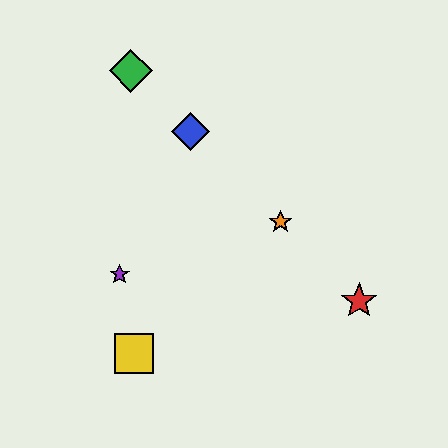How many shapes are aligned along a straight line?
4 shapes (the red star, the blue diamond, the green diamond, the orange star) are aligned along a straight line.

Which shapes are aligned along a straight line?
The red star, the blue diamond, the green diamond, the orange star are aligned along a straight line.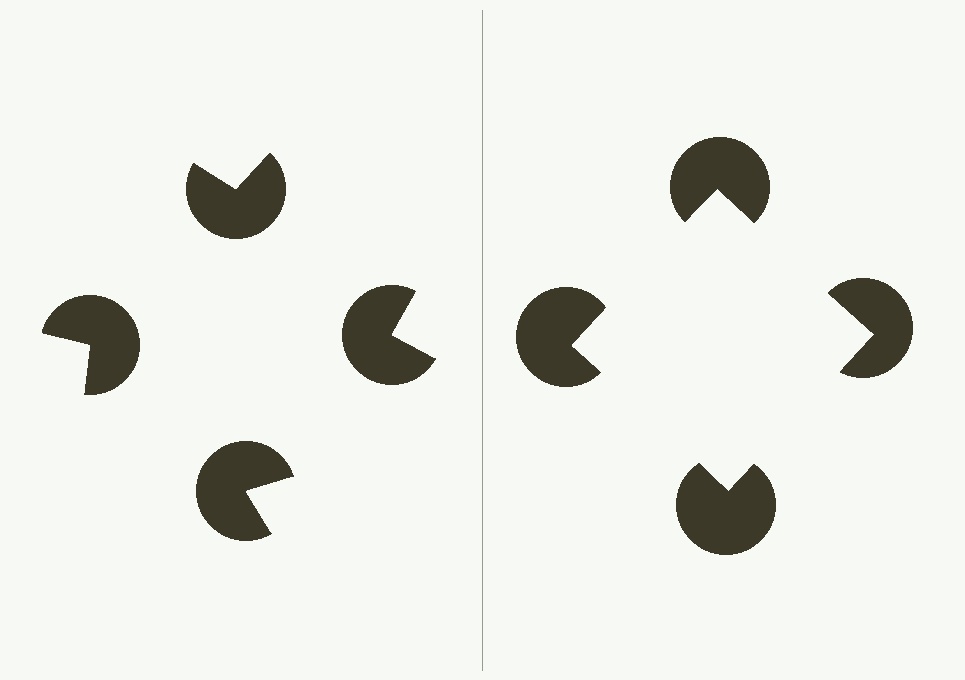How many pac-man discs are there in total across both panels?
8 — 4 on each side.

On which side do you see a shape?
An illusory square appears on the right side. On the left side the wedge cuts are rotated, so no coherent shape forms.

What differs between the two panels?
The pac-man discs are positioned identically on both sides; only the wedge orientations differ. On the right they align to a square; on the left they are misaligned.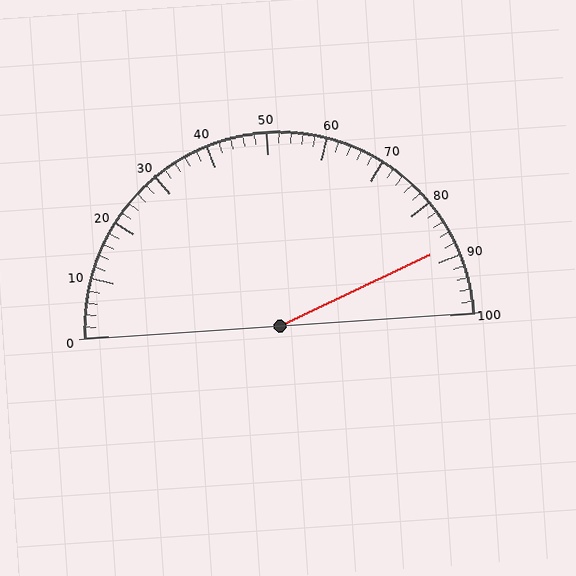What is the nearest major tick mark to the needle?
The nearest major tick mark is 90.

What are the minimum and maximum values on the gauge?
The gauge ranges from 0 to 100.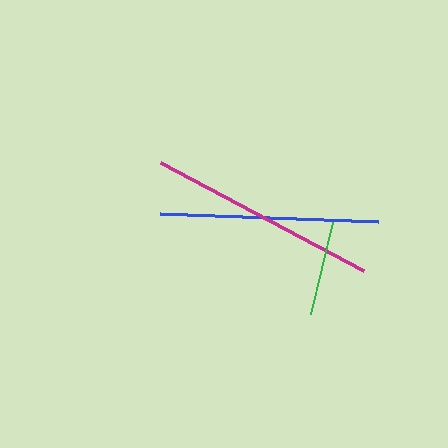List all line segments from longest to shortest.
From longest to shortest: magenta, blue, green.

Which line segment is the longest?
The magenta line is the longest at approximately 231 pixels.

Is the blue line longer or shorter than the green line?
The blue line is longer than the green line.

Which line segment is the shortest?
The green line is the shortest at approximately 94 pixels.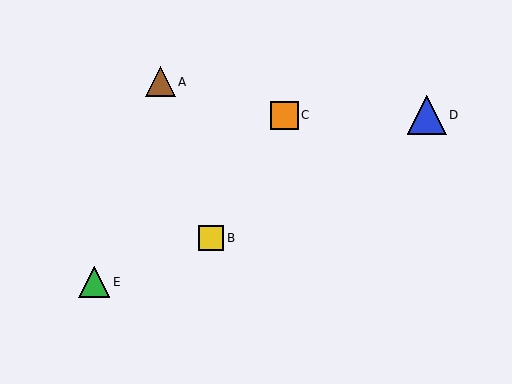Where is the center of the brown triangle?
The center of the brown triangle is at (160, 82).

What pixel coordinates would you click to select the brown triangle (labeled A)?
Click at (160, 82) to select the brown triangle A.